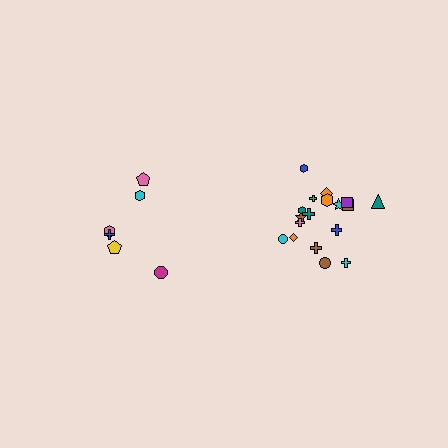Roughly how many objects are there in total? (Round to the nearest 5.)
Roughly 25 objects in total.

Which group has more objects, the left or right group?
The right group.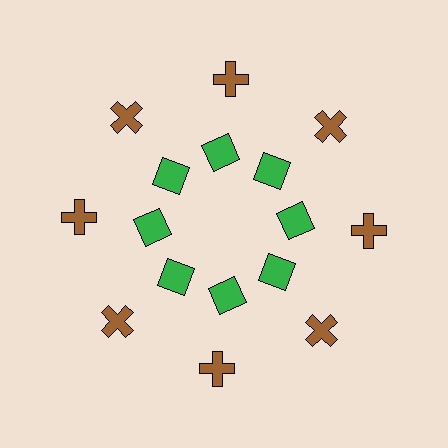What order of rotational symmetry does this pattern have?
This pattern has 8-fold rotational symmetry.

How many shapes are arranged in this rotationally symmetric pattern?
There are 16 shapes, arranged in 8 groups of 2.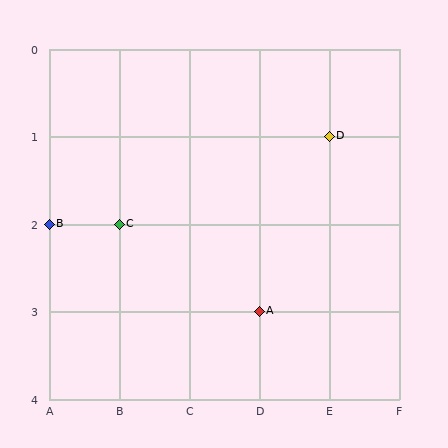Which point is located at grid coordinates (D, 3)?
Point A is at (D, 3).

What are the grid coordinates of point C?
Point C is at grid coordinates (B, 2).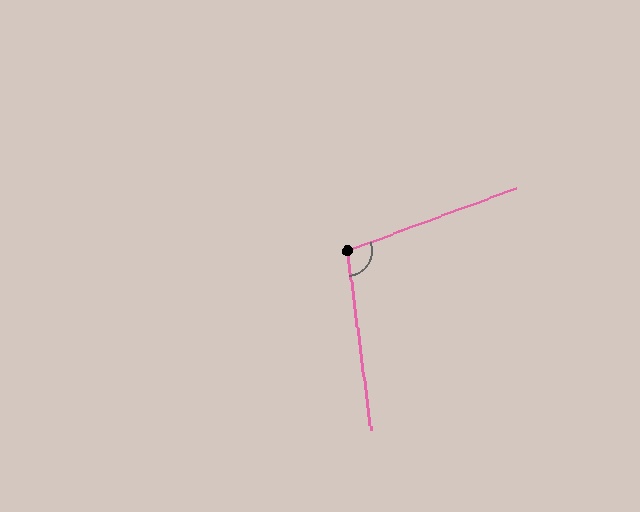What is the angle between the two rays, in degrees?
Approximately 103 degrees.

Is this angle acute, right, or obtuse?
It is obtuse.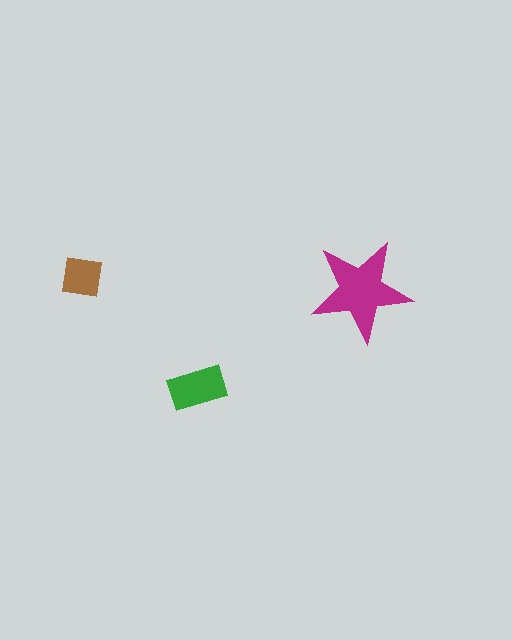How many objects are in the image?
There are 3 objects in the image.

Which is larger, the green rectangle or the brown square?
The green rectangle.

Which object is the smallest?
The brown square.